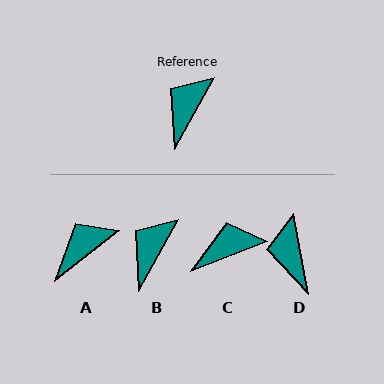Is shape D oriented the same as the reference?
No, it is off by about 39 degrees.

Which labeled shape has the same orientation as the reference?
B.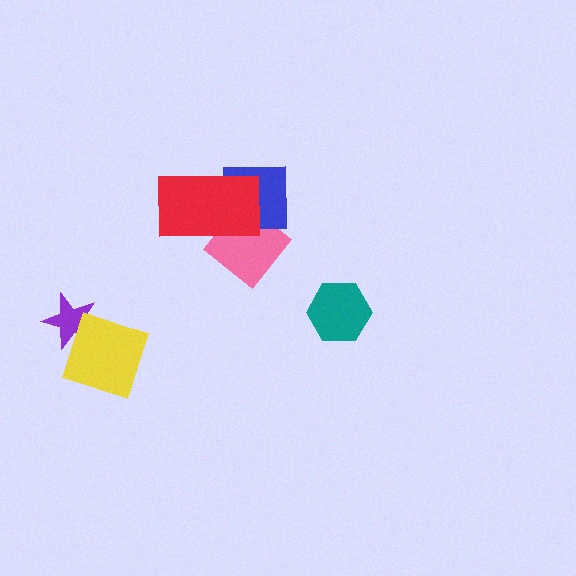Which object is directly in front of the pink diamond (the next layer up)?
The blue square is directly in front of the pink diamond.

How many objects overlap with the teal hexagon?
0 objects overlap with the teal hexagon.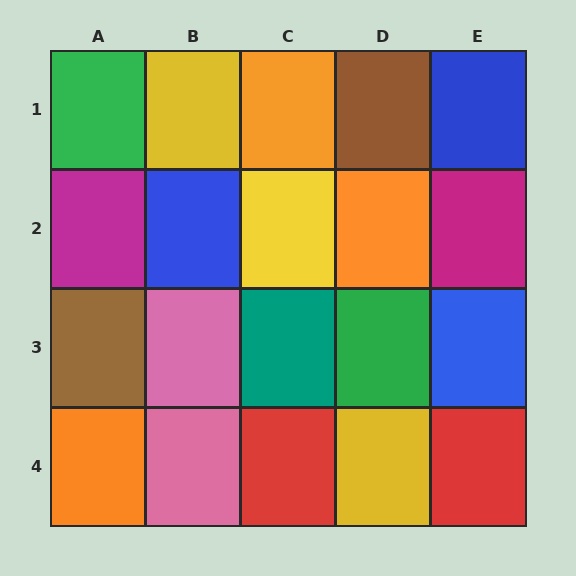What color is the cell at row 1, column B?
Yellow.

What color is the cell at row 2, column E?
Magenta.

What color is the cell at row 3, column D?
Green.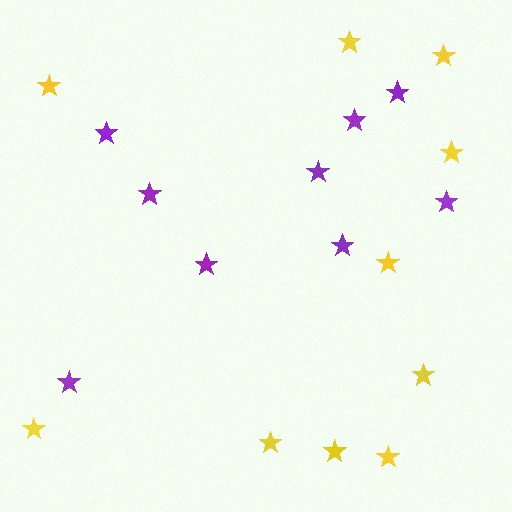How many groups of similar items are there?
There are 2 groups: one group of purple stars (9) and one group of yellow stars (10).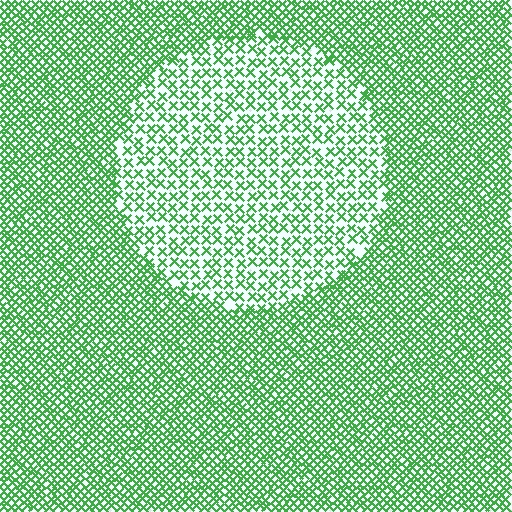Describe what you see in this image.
The image contains small green elements arranged at two different densities. A circle-shaped region is visible where the elements are less densely packed than the surrounding area.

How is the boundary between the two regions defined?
The boundary is defined by a change in element density (approximately 2.1x ratio). All elements are the same color, size, and shape.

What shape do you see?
I see a circle.